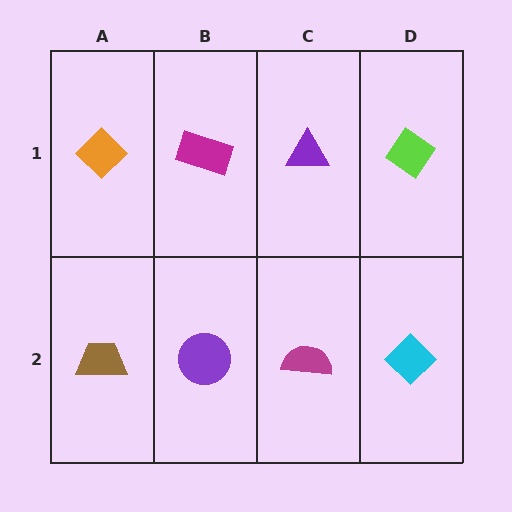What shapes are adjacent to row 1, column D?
A cyan diamond (row 2, column D), a purple triangle (row 1, column C).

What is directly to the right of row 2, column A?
A purple circle.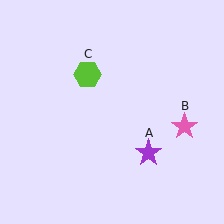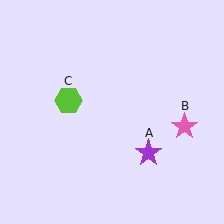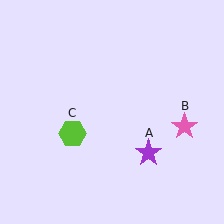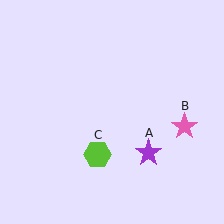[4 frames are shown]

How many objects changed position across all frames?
1 object changed position: lime hexagon (object C).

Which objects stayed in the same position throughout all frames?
Purple star (object A) and pink star (object B) remained stationary.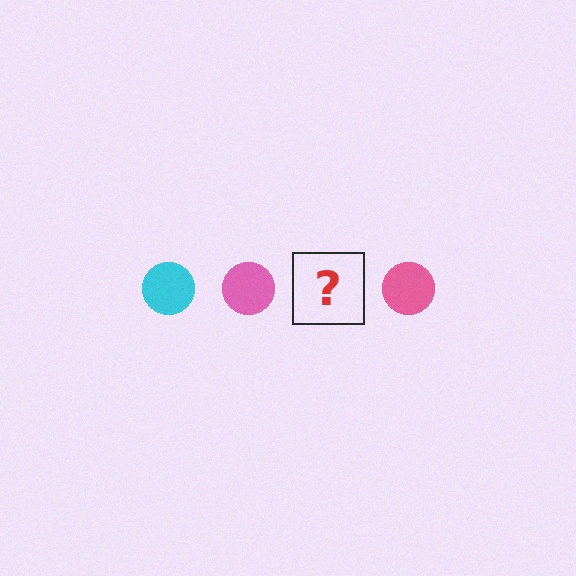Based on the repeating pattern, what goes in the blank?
The blank should be a cyan circle.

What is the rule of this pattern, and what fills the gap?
The rule is that the pattern cycles through cyan, pink circles. The gap should be filled with a cyan circle.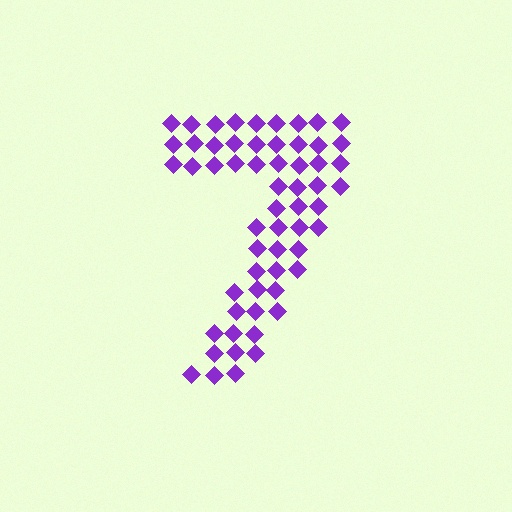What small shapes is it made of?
It is made of small diamonds.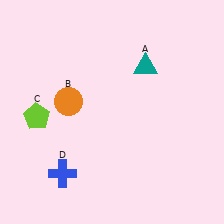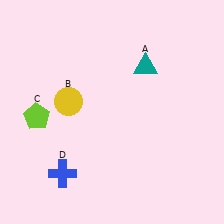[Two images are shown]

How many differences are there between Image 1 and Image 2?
There is 1 difference between the two images.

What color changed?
The circle (B) changed from orange in Image 1 to yellow in Image 2.